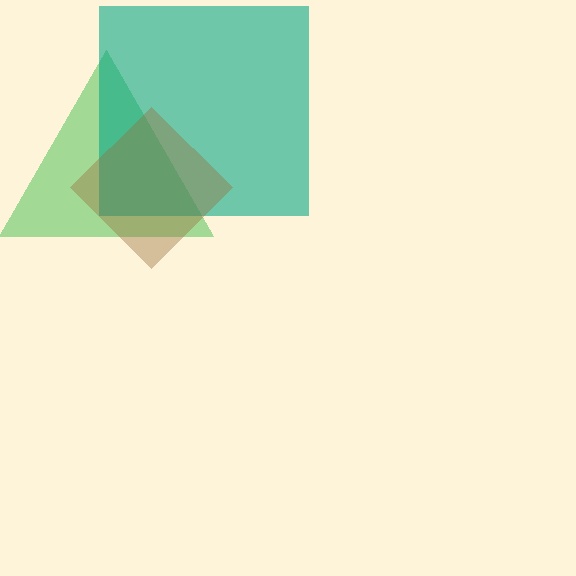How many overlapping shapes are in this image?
There are 3 overlapping shapes in the image.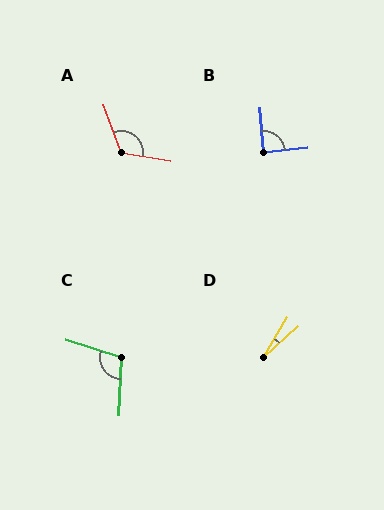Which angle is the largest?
A, at approximately 119 degrees.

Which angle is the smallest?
D, at approximately 17 degrees.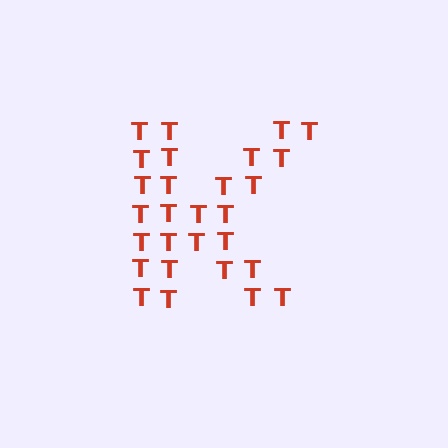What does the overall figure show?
The overall figure shows the letter K.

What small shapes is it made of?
It is made of small letter T's.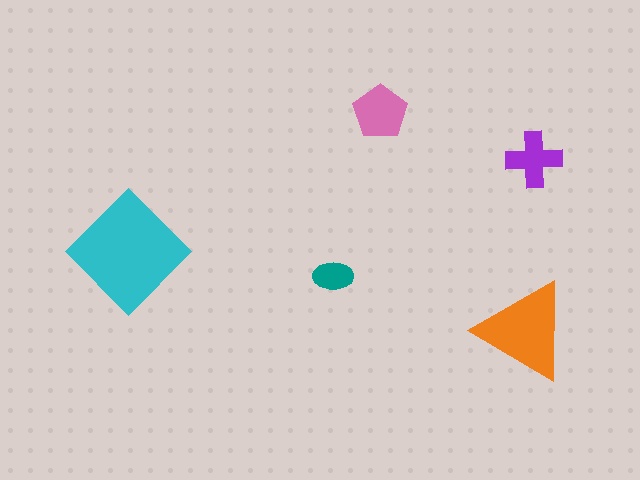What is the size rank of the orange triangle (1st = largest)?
2nd.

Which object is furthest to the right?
The purple cross is rightmost.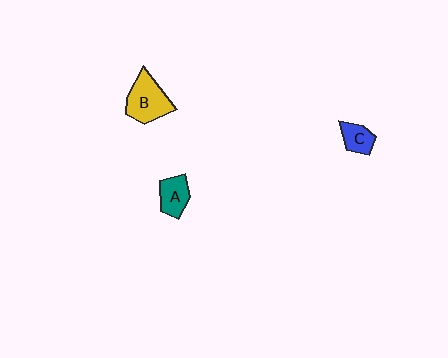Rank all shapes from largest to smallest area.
From largest to smallest: B (yellow), A (teal), C (blue).